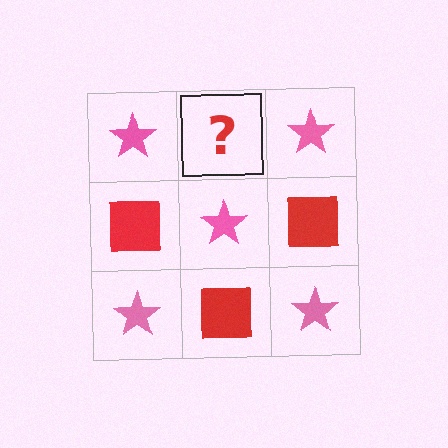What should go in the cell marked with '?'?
The missing cell should contain a red square.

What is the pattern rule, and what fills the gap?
The rule is that it alternates pink star and red square in a checkerboard pattern. The gap should be filled with a red square.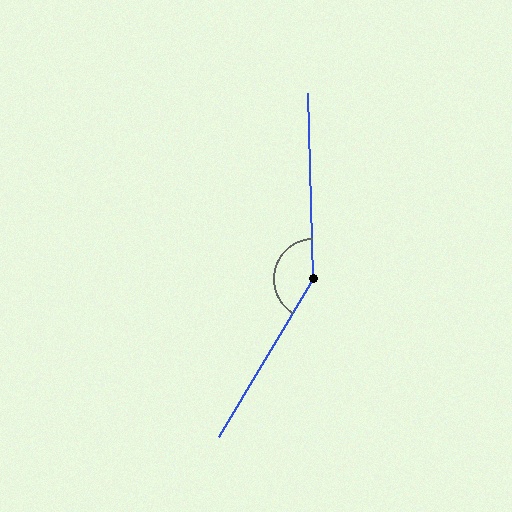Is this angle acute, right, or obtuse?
It is obtuse.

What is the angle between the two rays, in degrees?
Approximately 148 degrees.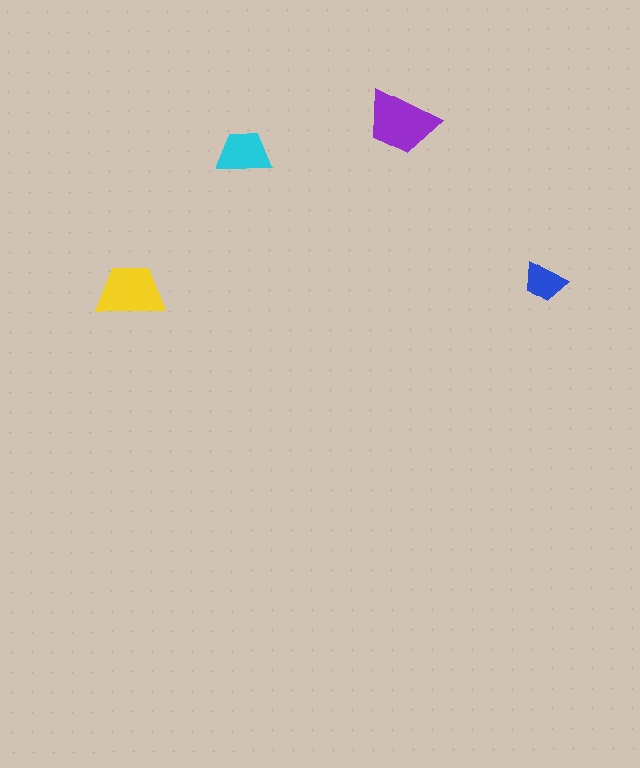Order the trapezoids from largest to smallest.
the purple one, the yellow one, the cyan one, the blue one.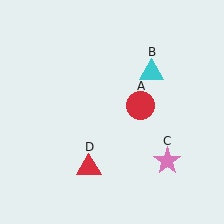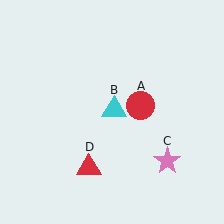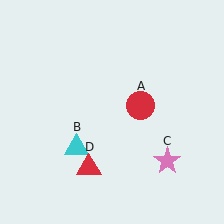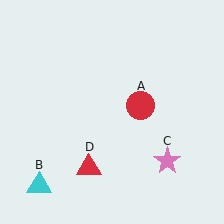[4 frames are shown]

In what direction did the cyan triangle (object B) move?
The cyan triangle (object B) moved down and to the left.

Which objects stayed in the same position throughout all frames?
Red circle (object A) and pink star (object C) and red triangle (object D) remained stationary.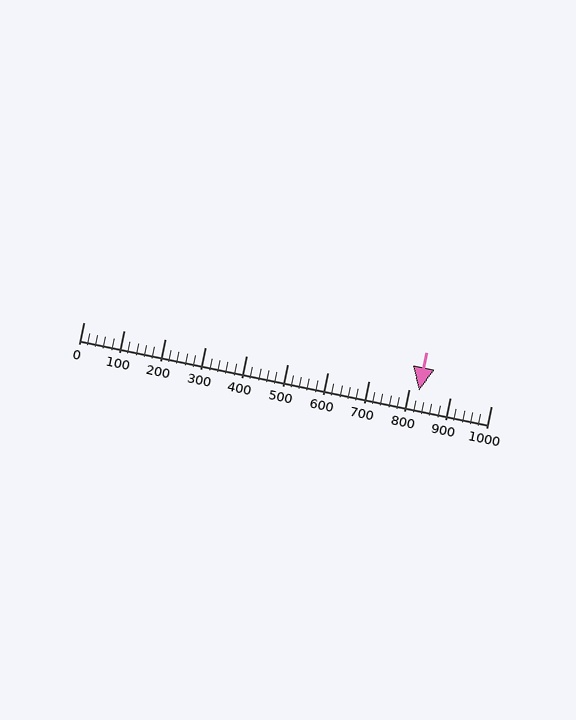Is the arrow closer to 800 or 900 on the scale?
The arrow is closer to 800.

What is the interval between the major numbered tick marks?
The major tick marks are spaced 100 units apart.